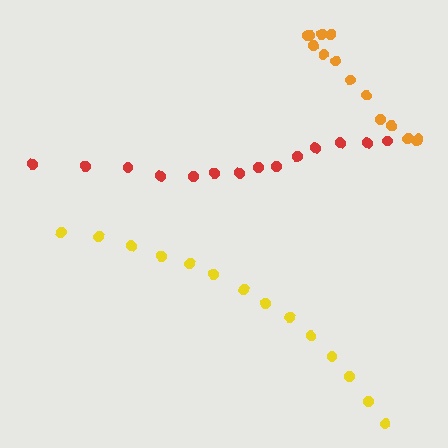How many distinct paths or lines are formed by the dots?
There are 3 distinct paths.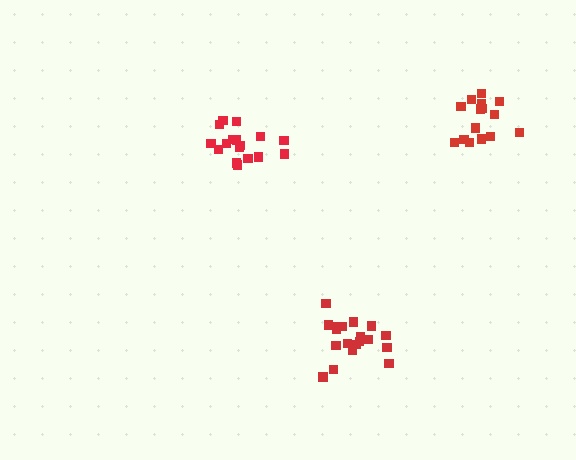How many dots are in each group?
Group 1: 18 dots, Group 2: 19 dots, Group 3: 16 dots (53 total).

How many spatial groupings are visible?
There are 3 spatial groupings.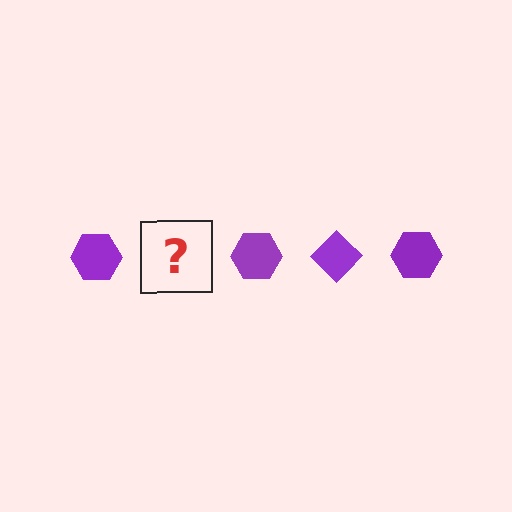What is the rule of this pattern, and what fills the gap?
The rule is that the pattern cycles through hexagon, diamond shapes in purple. The gap should be filled with a purple diamond.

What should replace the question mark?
The question mark should be replaced with a purple diamond.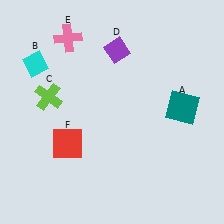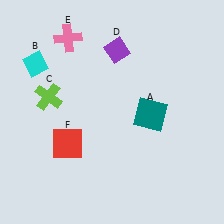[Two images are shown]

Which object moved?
The teal square (A) moved left.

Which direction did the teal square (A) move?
The teal square (A) moved left.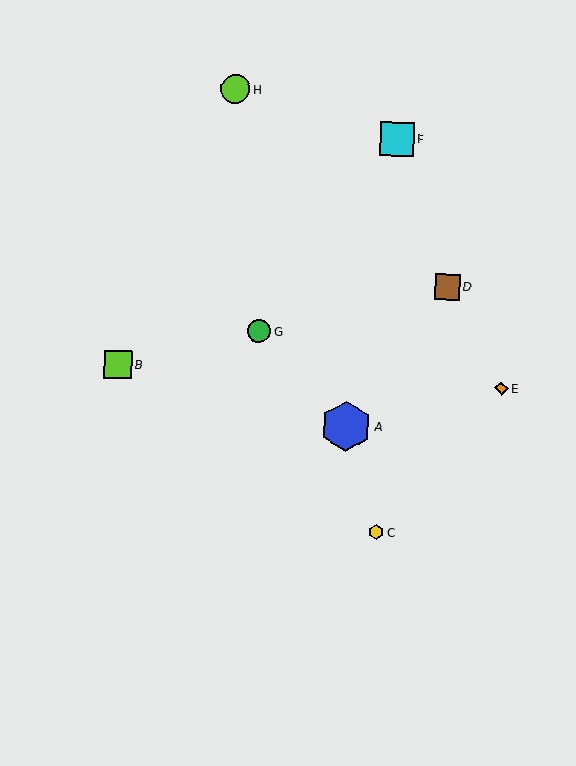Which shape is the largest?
The blue hexagon (labeled A) is the largest.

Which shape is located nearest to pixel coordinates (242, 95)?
The lime circle (labeled H) at (235, 89) is nearest to that location.